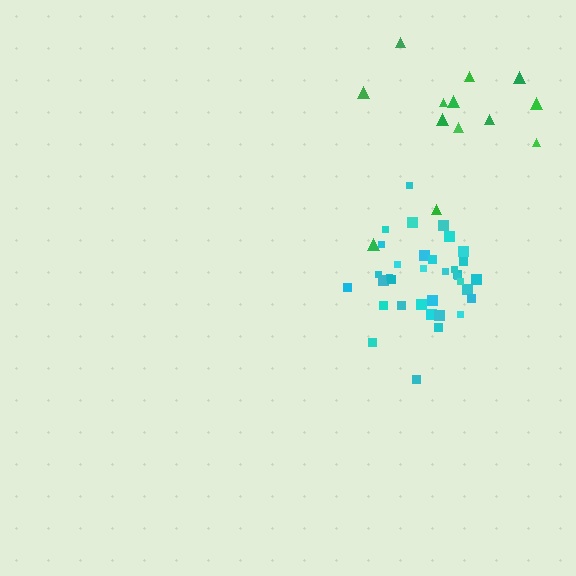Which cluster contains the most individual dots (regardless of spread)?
Cyan (35).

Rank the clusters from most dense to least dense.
cyan, green.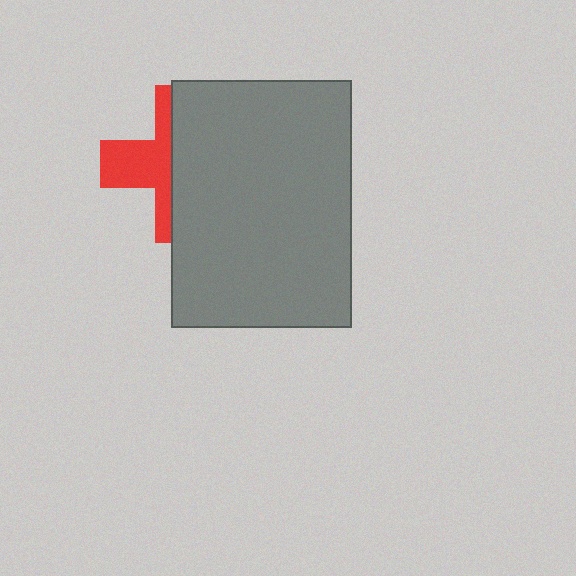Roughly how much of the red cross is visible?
A small part of it is visible (roughly 40%).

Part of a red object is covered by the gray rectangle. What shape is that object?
It is a cross.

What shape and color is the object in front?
The object in front is a gray rectangle.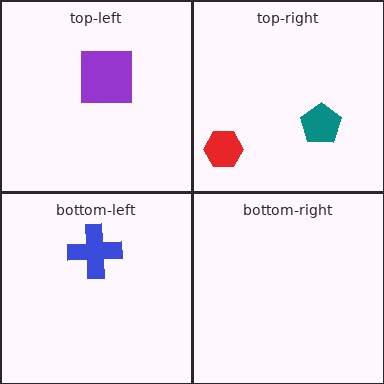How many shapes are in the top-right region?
2.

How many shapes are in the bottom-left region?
1.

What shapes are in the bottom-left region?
The blue cross.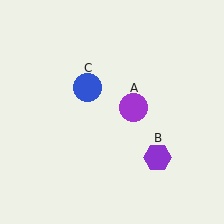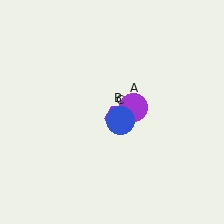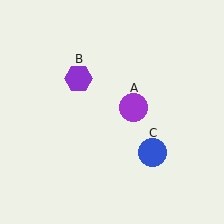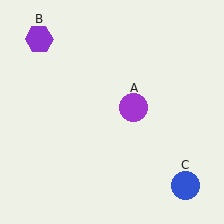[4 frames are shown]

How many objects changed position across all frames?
2 objects changed position: purple hexagon (object B), blue circle (object C).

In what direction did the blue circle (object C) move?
The blue circle (object C) moved down and to the right.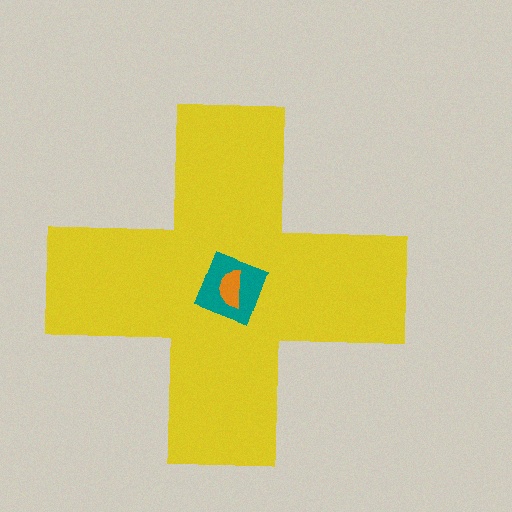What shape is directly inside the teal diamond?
The orange semicircle.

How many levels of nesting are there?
3.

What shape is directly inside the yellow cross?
The teal diamond.